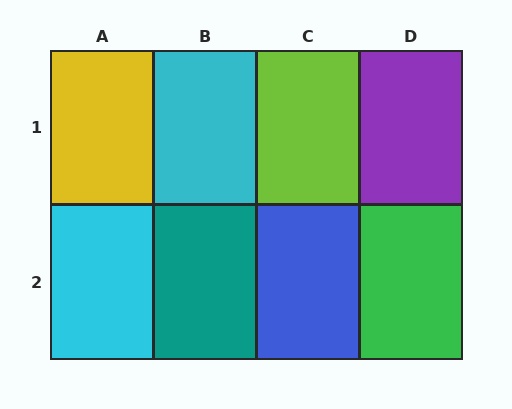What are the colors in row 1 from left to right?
Yellow, cyan, lime, purple.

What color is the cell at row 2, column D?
Green.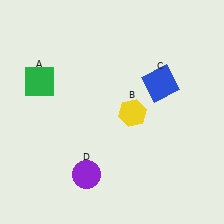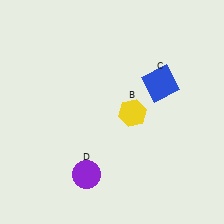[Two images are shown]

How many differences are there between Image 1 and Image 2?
There is 1 difference between the two images.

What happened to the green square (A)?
The green square (A) was removed in Image 2. It was in the top-left area of Image 1.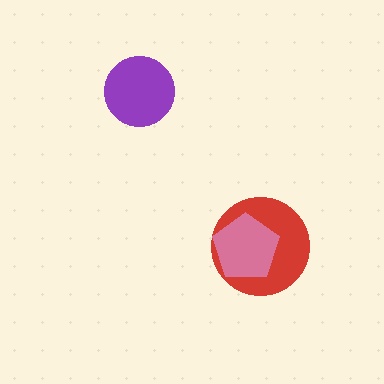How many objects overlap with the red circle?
1 object overlaps with the red circle.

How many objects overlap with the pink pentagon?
1 object overlaps with the pink pentagon.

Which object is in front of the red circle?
The pink pentagon is in front of the red circle.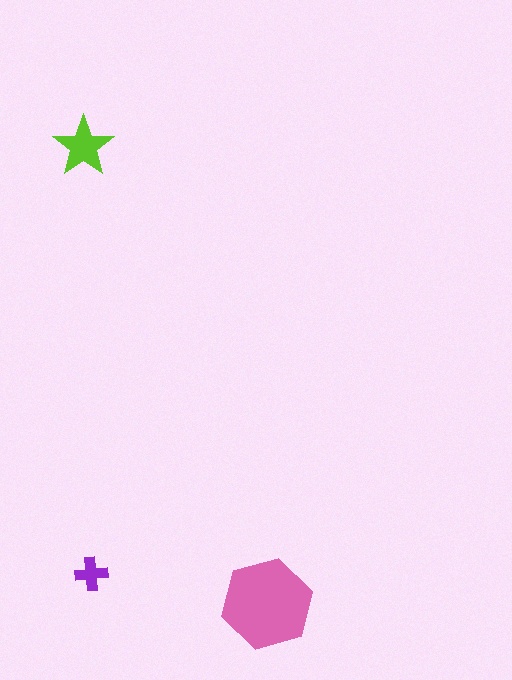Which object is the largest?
The pink hexagon.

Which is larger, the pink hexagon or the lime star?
The pink hexagon.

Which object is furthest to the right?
The pink hexagon is rightmost.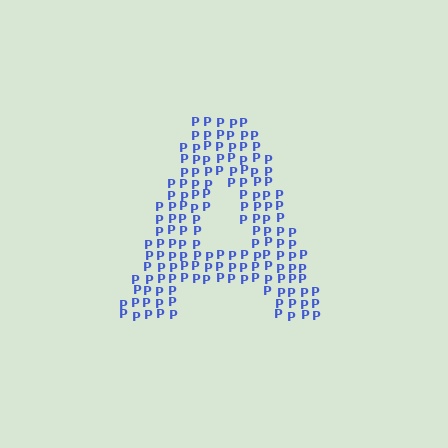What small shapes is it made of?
It is made of small letter P's.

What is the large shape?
The large shape is the letter A.